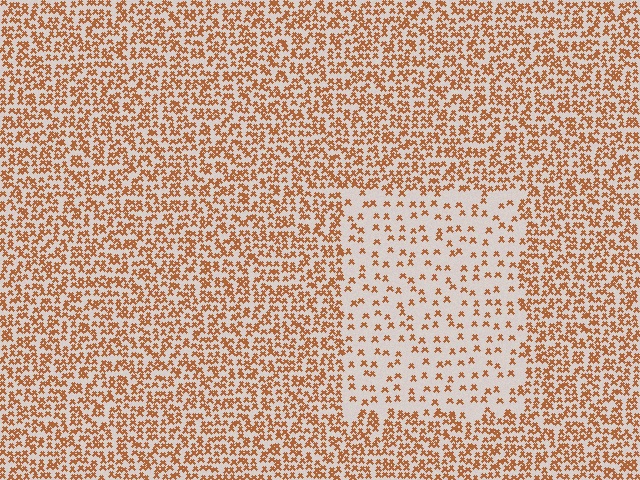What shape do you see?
I see a rectangle.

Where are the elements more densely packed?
The elements are more densely packed outside the rectangle boundary.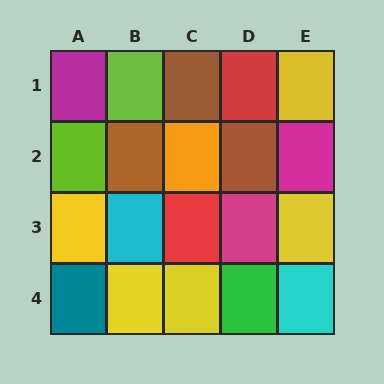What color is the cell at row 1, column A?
Magenta.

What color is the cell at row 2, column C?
Orange.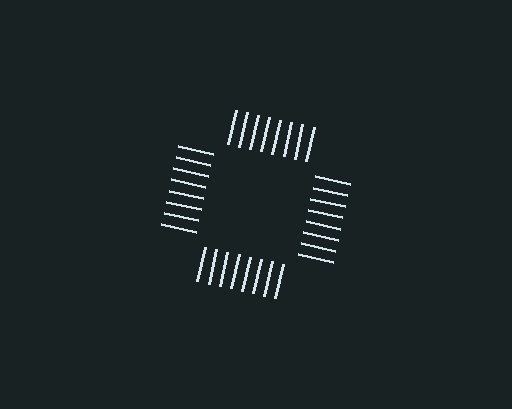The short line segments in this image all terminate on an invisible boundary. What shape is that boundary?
An illusory square — the line segments terminate on its edges but no continuous stroke is drawn.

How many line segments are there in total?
32 — 8 along each of the 4 edges.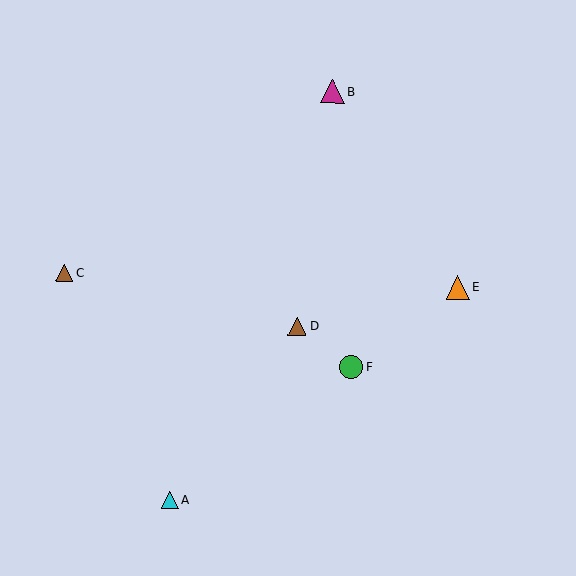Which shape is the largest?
The magenta triangle (labeled B) is the largest.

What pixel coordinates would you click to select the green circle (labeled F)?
Click at (351, 367) to select the green circle F.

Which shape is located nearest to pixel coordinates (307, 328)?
The brown triangle (labeled D) at (297, 326) is nearest to that location.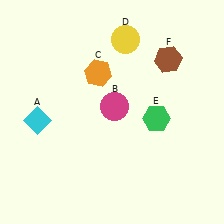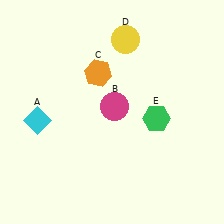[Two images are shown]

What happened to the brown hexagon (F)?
The brown hexagon (F) was removed in Image 2. It was in the top-right area of Image 1.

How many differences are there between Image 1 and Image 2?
There is 1 difference between the two images.